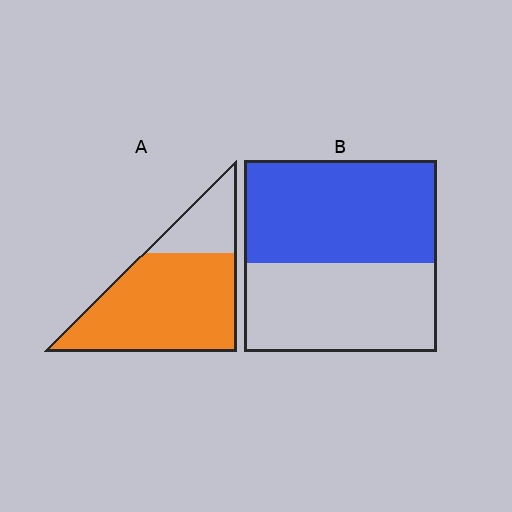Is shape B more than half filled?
Roughly half.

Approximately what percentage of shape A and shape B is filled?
A is approximately 75% and B is approximately 55%.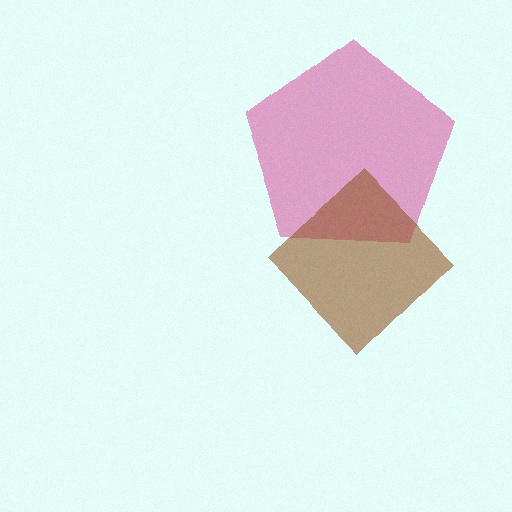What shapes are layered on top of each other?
The layered shapes are: a magenta pentagon, a brown diamond.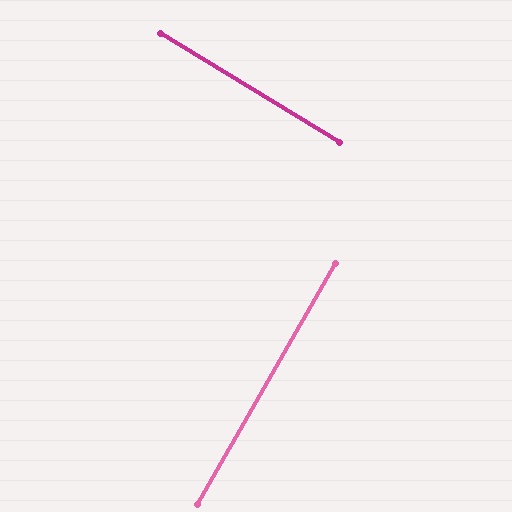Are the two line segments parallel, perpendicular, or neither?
Perpendicular — they meet at approximately 89°.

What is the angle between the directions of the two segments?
Approximately 89 degrees.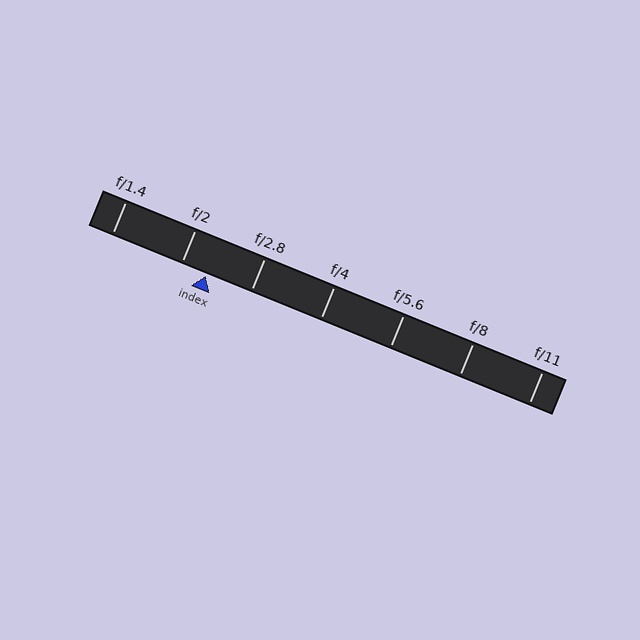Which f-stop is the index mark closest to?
The index mark is closest to f/2.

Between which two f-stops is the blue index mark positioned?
The index mark is between f/2 and f/2.8.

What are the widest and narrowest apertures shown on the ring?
The widest aperture shown is f/1.4 and the narrowest is f/11.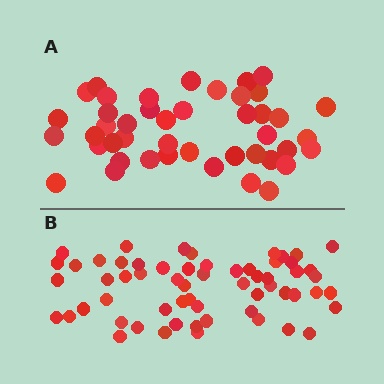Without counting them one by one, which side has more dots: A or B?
Region B (the bottom region) has more dots.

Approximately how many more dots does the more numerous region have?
Region B has approximately 15 more dots than region A.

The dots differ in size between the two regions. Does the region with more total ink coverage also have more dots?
No. Region A has more total ink coverage because its dots are larger, but region B actually contains more individual dots. Total area can be misleading — the number of items is what matters here.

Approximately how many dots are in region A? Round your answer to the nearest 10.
About 40 dots. (The exact count is 44, which rounds to 40.)